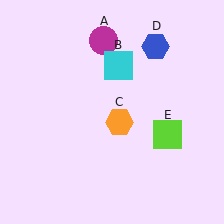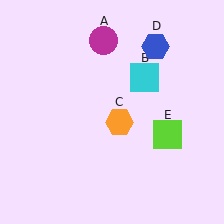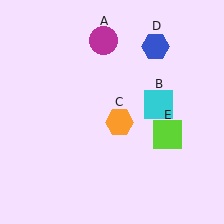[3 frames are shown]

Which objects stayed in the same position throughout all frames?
Magenta circle (object A) and orange hexagon (object C) and blue hexagon (object D) and lime square (object E) remained stationary.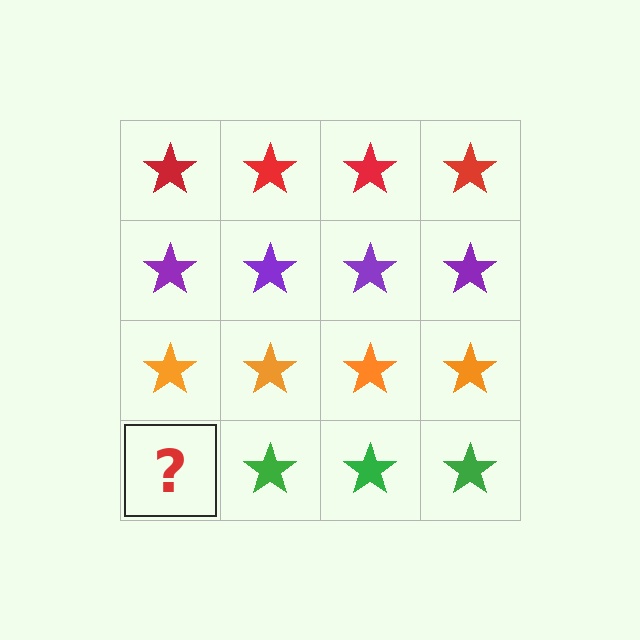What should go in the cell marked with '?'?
The missing cell should contain a green star.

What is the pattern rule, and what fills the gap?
The rule is that each row has a consistent color. The gap should be filled with a green star.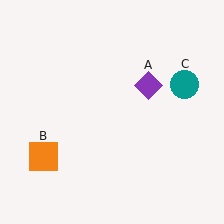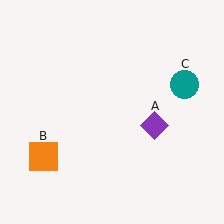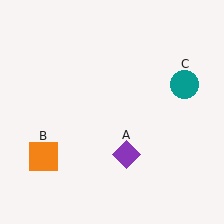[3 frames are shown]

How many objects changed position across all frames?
1 object changed position: purple diamond (object A).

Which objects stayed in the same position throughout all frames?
Orange square (object B) and teal circle (object C) remained stationary.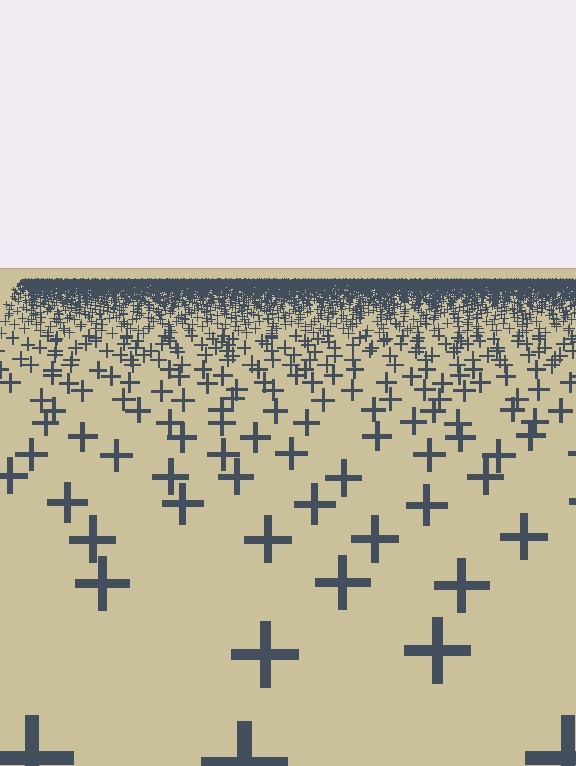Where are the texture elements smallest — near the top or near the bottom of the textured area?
Near the top.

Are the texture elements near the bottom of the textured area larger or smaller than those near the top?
Larger. Near the bottom, elements are closer to the viewer and appear at a bigger on-screen size.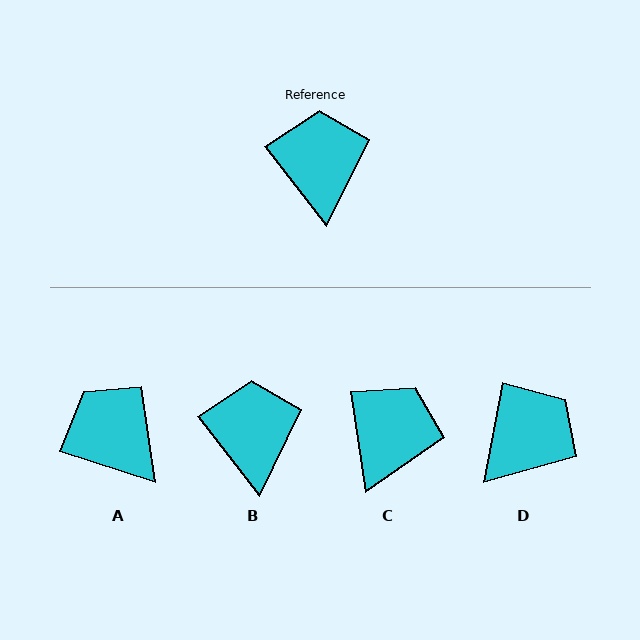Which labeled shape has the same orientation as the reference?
B.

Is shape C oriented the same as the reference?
No, it is off by about 29 degrees.